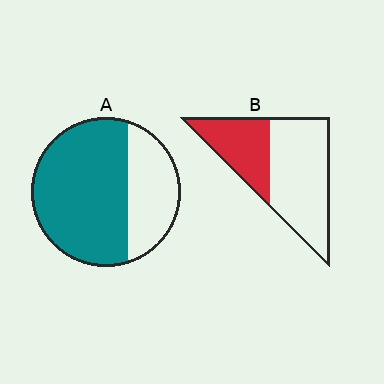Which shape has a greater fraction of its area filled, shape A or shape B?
Shape A.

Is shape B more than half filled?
No.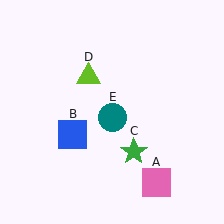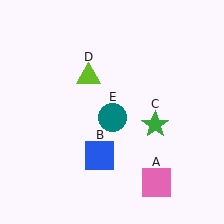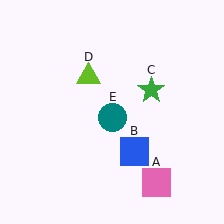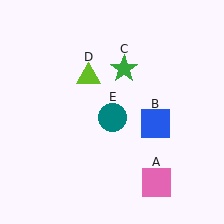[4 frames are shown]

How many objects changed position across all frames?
2 objects changed position: blue square (object B), green star (object C).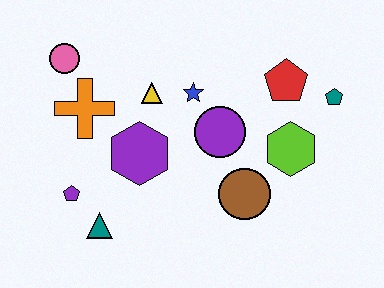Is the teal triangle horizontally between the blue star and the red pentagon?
No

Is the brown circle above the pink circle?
No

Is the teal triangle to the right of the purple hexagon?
No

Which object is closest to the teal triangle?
The purple pentagon is closest to the teal triangle.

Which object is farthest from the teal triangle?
The teal pentagon is farthest from the teal triangle.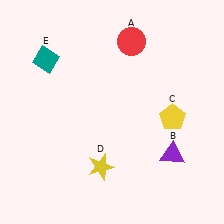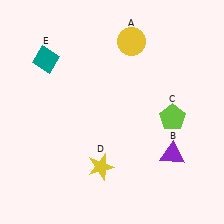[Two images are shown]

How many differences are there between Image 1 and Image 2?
There are 2 differences between the two images.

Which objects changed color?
A changed from red to yellow. C changed from yellow to lime.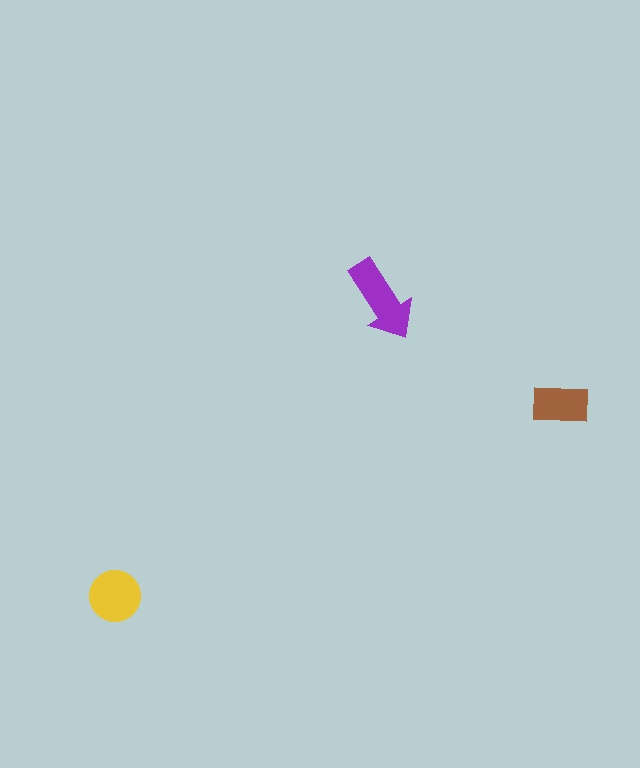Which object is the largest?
The purple arrow.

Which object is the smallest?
The brown rectangle.